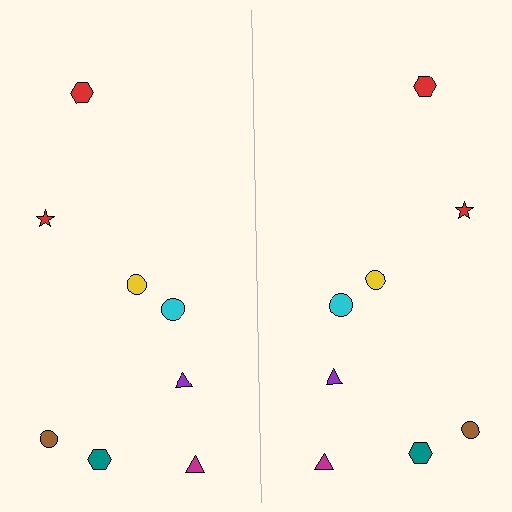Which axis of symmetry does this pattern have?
The pattern has a vertical axis of symmetry running through the center of the image.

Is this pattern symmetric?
Yes, this pattern has bilateral (reflection) symmetry.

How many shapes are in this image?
There are 16 shapes in this image.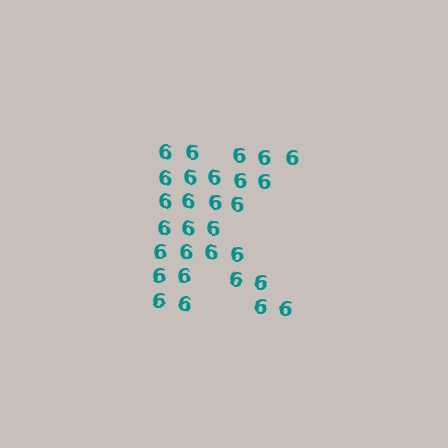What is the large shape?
The large shape is the letter K.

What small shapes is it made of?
It is made of small digit 6's.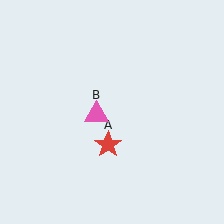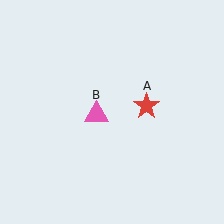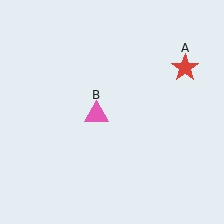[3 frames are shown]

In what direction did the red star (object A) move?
The red star (object A) moved up and to the right.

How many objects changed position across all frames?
1 object changed position: red star (object A).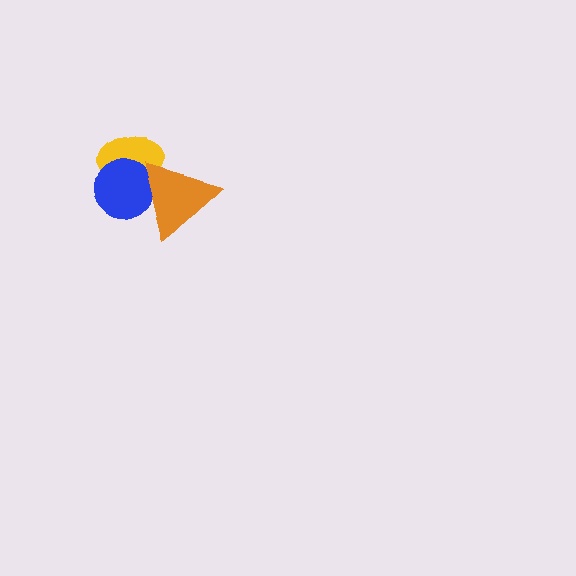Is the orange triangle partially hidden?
No, no other shape covers it.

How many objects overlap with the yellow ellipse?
2 objects overlap with the yellow ellipse.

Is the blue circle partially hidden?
Yes, it is partially covered by another shape.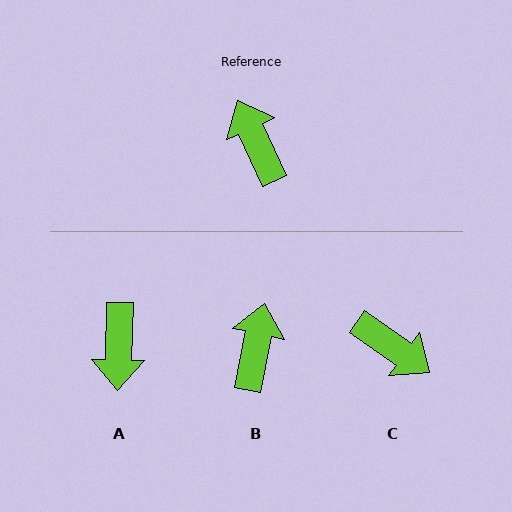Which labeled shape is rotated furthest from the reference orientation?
A, about 154 degrees away.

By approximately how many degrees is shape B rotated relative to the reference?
Approximately 36 degrees clockwise.